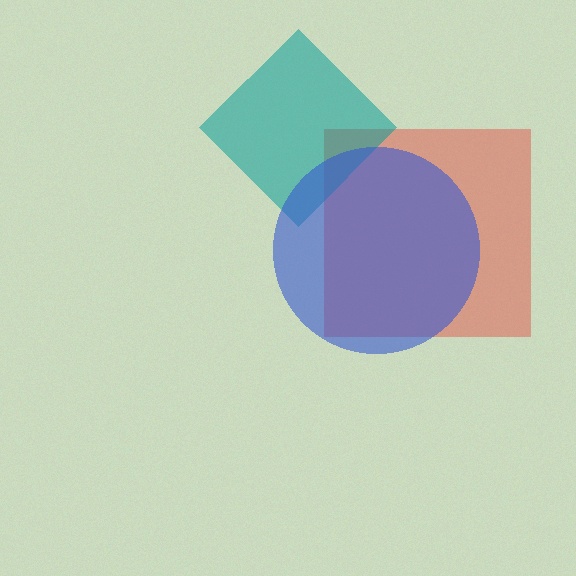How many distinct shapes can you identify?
There are 3 distinct shapes: a red square, a teal diamond, a blue circle.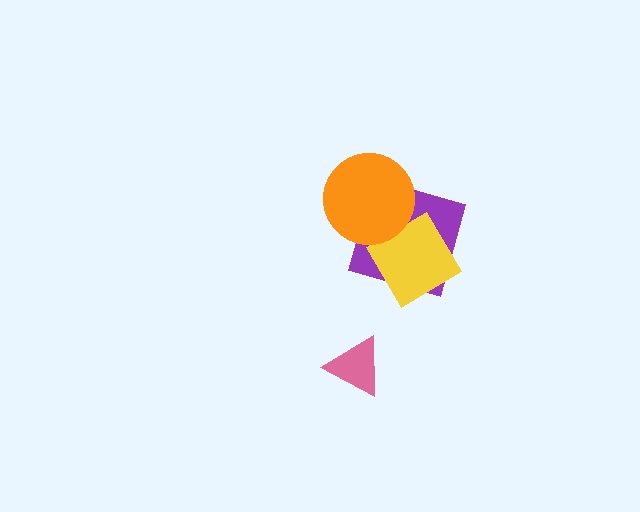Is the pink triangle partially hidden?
No, no other shape covers it.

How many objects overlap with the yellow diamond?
2 objects overlap with the yellow diamond.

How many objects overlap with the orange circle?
2 objects overlap with the orange circle.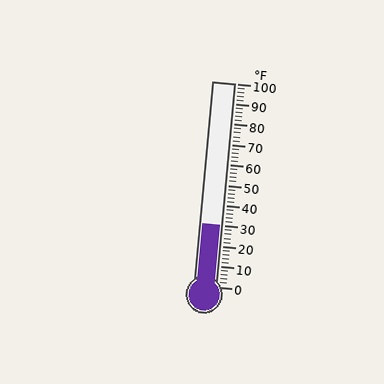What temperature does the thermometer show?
The thermometer shows approximately 30°F.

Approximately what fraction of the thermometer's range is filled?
The thermometer is filled to approximately 30% of its range.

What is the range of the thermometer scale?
The thermometer scale ranges from 0°F to 100°F.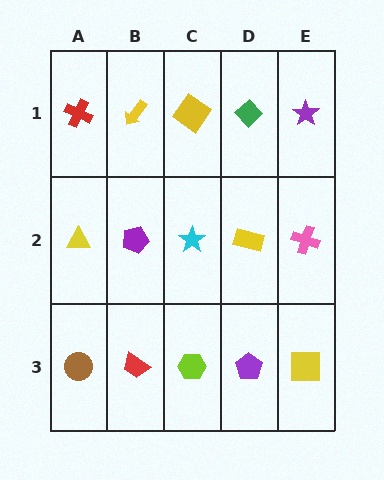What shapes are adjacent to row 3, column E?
A pink cross (row 2, column E), a purple pentagon (row 3, column D).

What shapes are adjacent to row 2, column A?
A red cross (row 1, column A), a brown circle (row 3, column A), a purple pentagon (row 2, column B).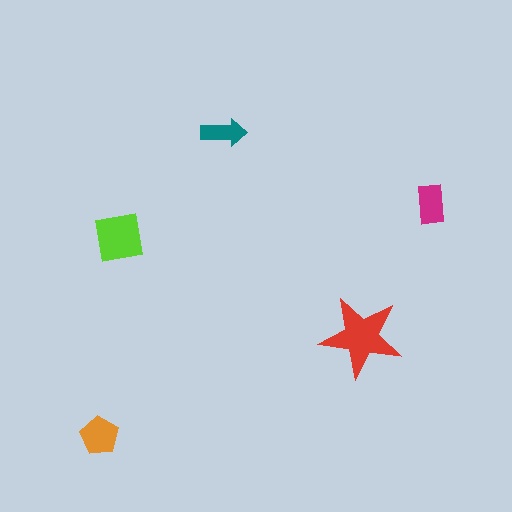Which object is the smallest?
The teal arrow.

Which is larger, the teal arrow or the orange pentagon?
The orange pentagon.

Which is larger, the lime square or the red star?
The red star.